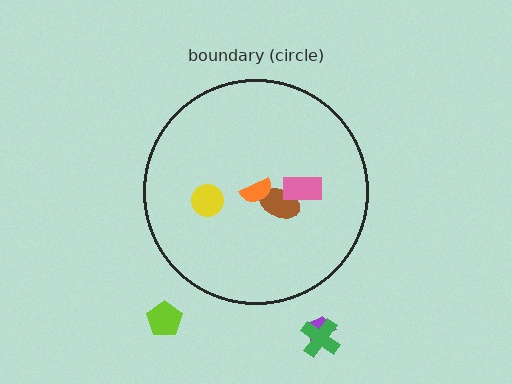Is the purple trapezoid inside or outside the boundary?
Outside.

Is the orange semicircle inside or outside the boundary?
Inside.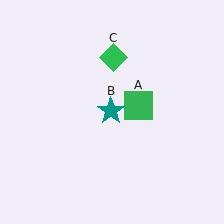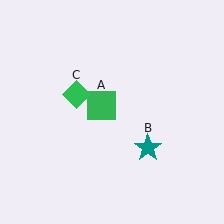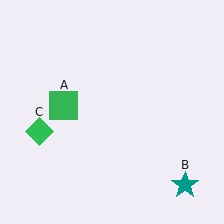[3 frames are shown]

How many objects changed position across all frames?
3 objects changed position: green square (object A), teal star (object B), green diamond (object C).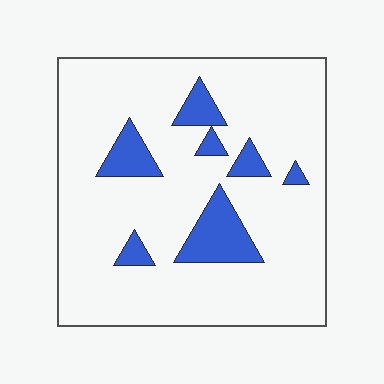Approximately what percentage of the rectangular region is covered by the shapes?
Approximately 15%.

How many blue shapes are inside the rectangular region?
7.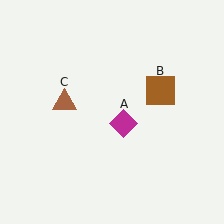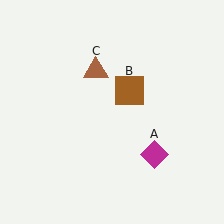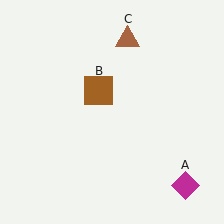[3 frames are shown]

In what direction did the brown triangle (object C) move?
The brown triangle (object C) moved up and to the right.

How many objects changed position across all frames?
3 objects changed position: magenta diamond (object A), brown square (object B), brown triangle (object C).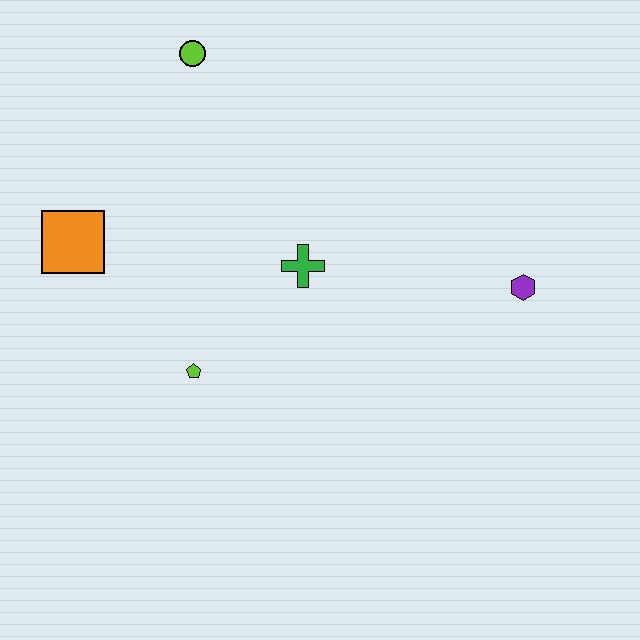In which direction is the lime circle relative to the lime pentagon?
The lime circle is above the lime pentagon.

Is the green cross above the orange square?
No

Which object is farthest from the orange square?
The purple hexagon is farthest from the orange square.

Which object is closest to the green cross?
The lime pentagon is closest to the green cross.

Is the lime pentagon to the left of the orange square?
No